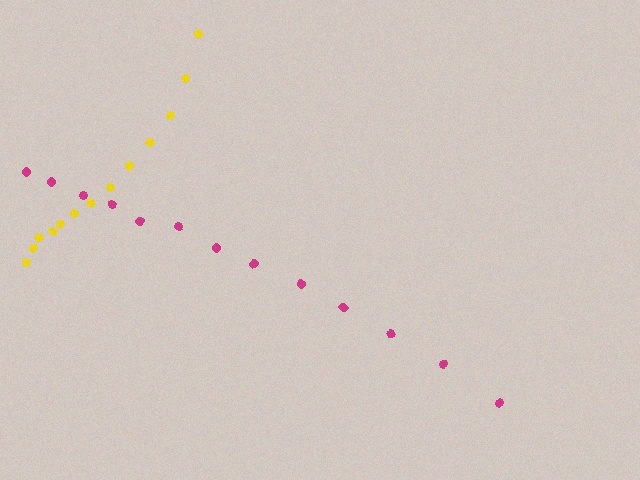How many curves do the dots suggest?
There are 2 distinct paths.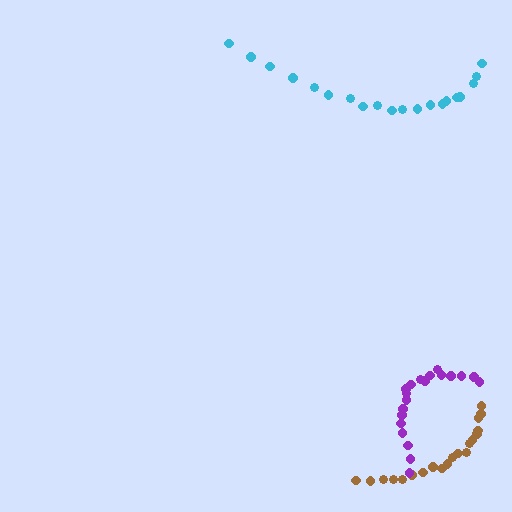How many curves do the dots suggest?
There are 3 distinct paths.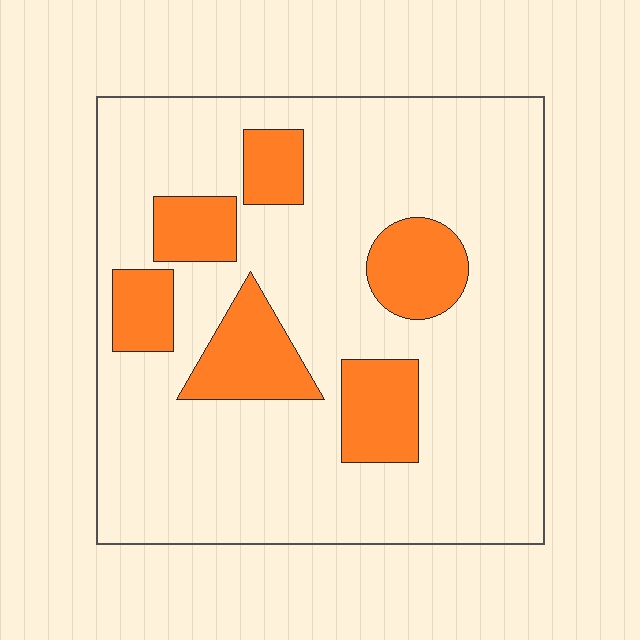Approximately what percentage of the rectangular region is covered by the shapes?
Approximately 20%.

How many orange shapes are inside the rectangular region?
6.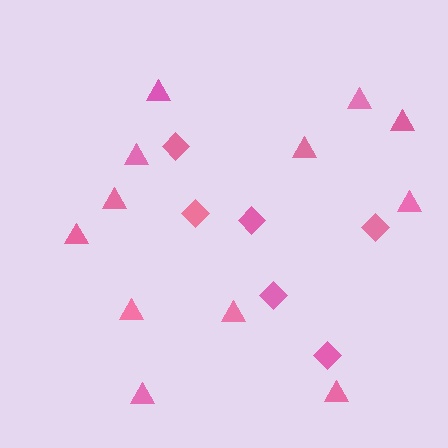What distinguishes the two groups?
There are 2 groups: one group of triangles (12) and one group of diamonds (6).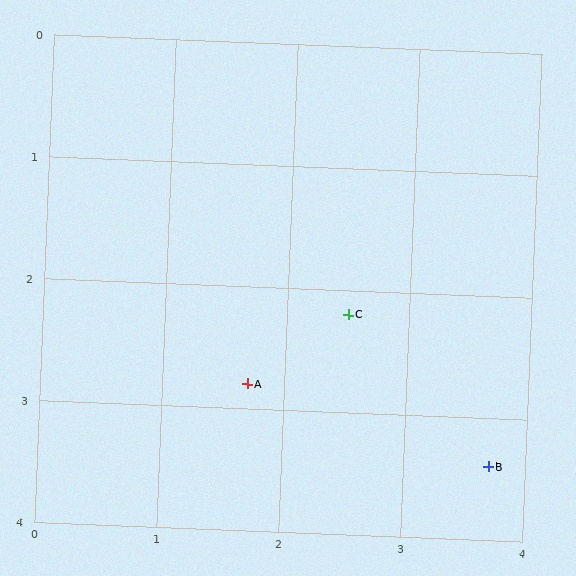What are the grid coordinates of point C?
Point C is at approximately (2.5, 2.2).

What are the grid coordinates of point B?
Point B is at approximately (3.7, 3.4).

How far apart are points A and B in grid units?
Points A and B are about 2.1 grid units apart.